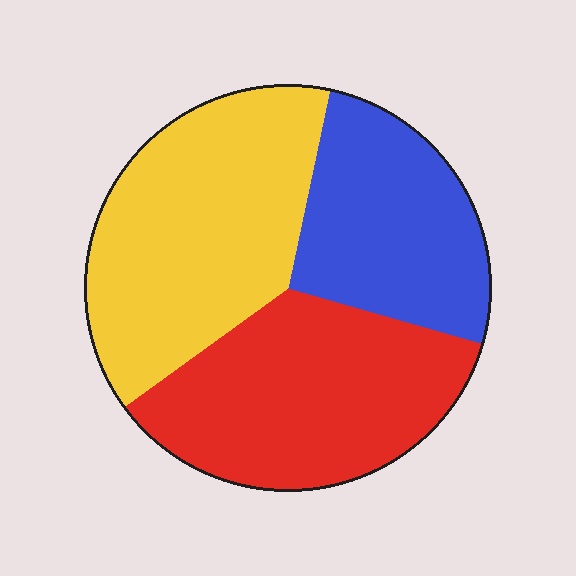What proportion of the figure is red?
Red takes up between a quarter and a half of the figure.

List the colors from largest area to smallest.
From largest to smallest: yellow, red, blue.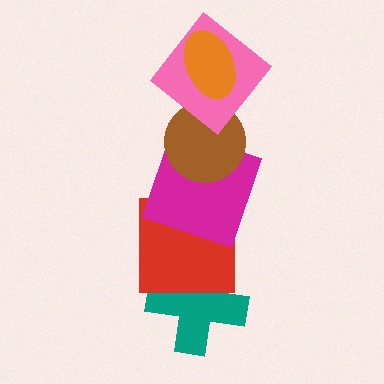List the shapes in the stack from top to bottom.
From top to bottom: the orange ellipse, the pink diamond, the brown circle, the magenta square, the red square, the teal cross.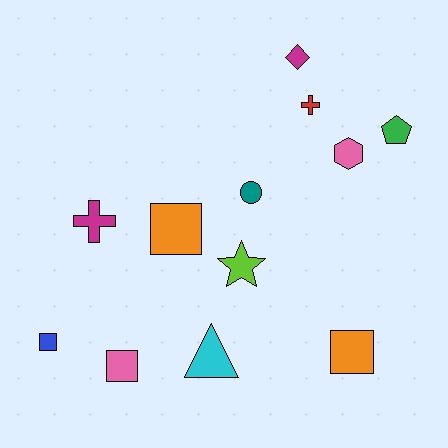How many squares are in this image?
There are 4 squares.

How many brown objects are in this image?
There are no brown objects.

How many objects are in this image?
There are 12 objects.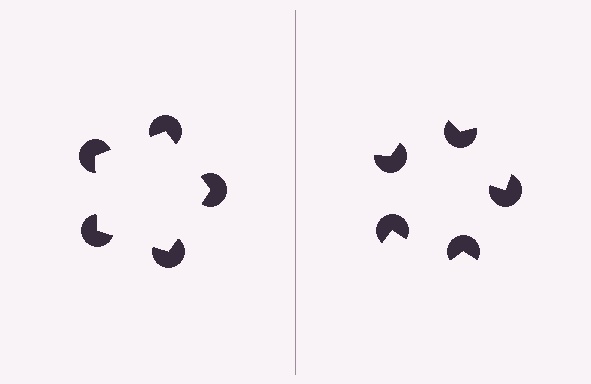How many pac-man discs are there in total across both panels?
10 — 5 on each side.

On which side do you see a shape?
An illusory pentagon appears on the left side. On the right side the wedge cuts are rotated, so no coherent shape forms.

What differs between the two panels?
The pac-man discs are positioned identically on both sides; only the wedge orientations differ. On the left they align to a pentagon; on the right they are misaligned.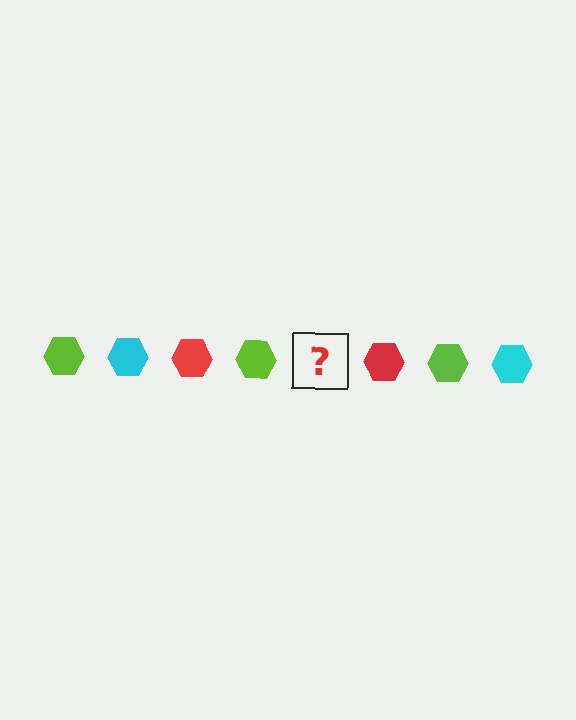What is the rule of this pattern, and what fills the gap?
The rule is that the pattern cycles through lime, cyan, red hexagons. The gap should be filled with a cyan hexagon.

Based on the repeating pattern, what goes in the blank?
The blank should be a cyan hexagon.